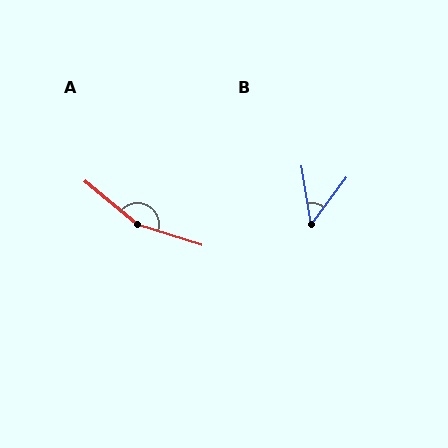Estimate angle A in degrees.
Approximately 157 degrees.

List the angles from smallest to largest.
B (46°), A (157°).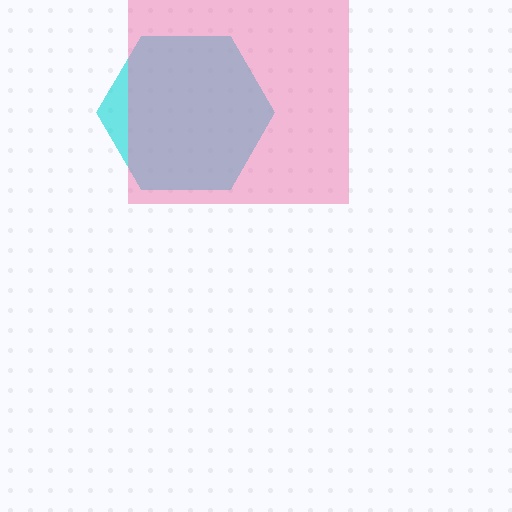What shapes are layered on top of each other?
The layered shapes are: a cyan hexagon, a pink square.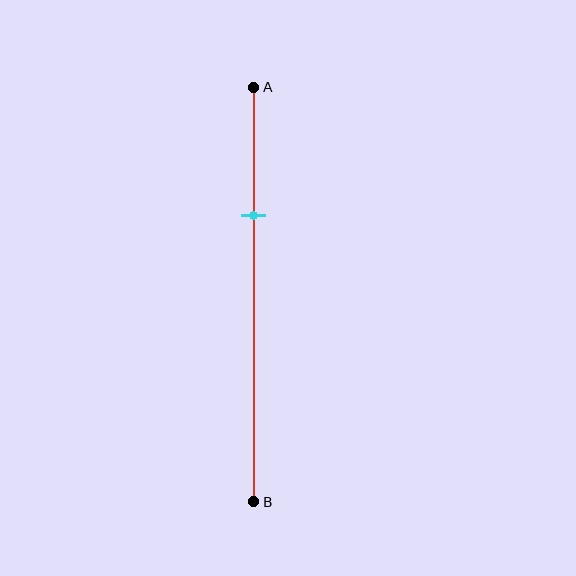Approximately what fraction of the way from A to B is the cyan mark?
The cyan mark is approximately 30% of the way from A to B.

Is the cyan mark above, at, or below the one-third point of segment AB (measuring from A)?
The cyan mark is approximately at the one-third point of segment AB.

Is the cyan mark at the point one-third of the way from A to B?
Yes, the mark is approximately at the one-third point.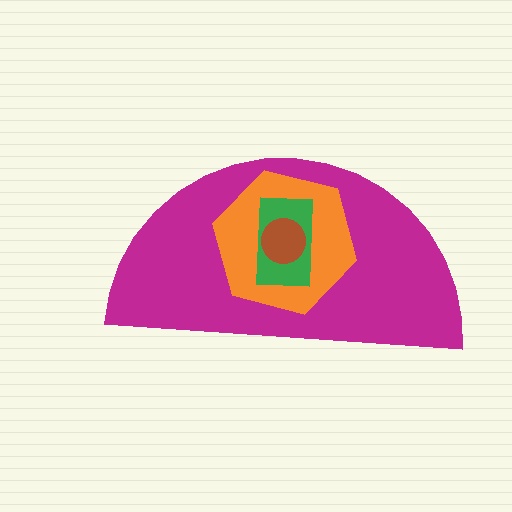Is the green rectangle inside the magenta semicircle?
Yes.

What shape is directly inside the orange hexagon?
The green rectangle.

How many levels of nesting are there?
4.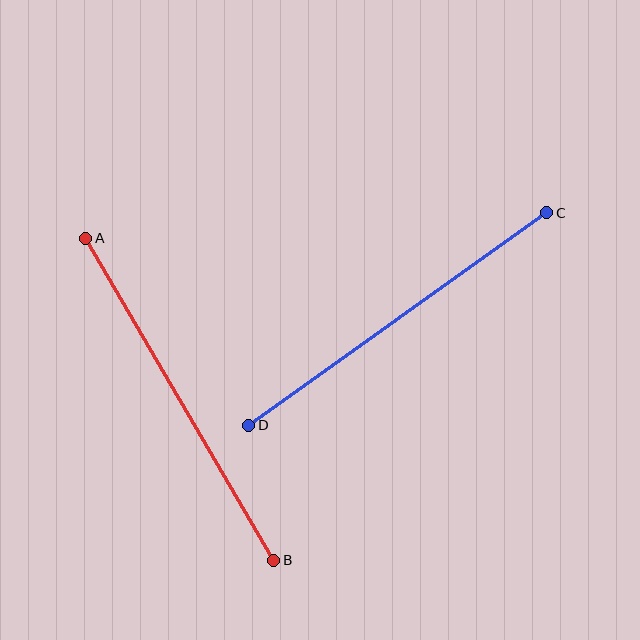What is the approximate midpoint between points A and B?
The midpoint is at approximately (180, 399) pixels.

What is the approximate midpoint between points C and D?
The midpoint is at approximately (398, 319) pixels.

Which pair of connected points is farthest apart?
Points A and B are farthest apart.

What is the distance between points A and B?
The distance is approximately 373 pixels.